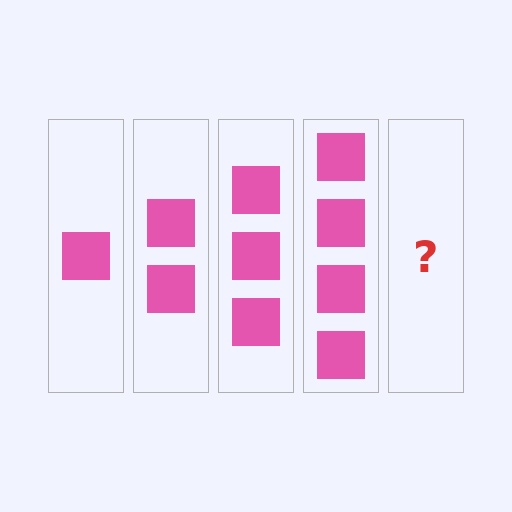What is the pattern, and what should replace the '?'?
The pattern is that each step adds one more square. The '?' should be 5 squares.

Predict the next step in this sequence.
The next step is 5 squares.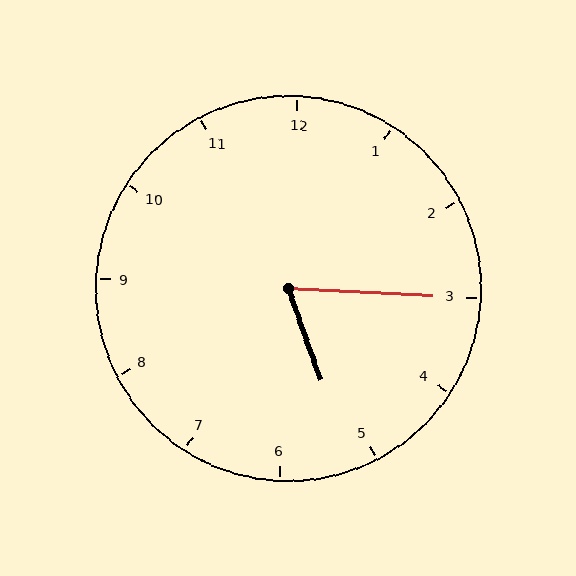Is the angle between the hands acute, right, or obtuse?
It is acute.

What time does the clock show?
5:15.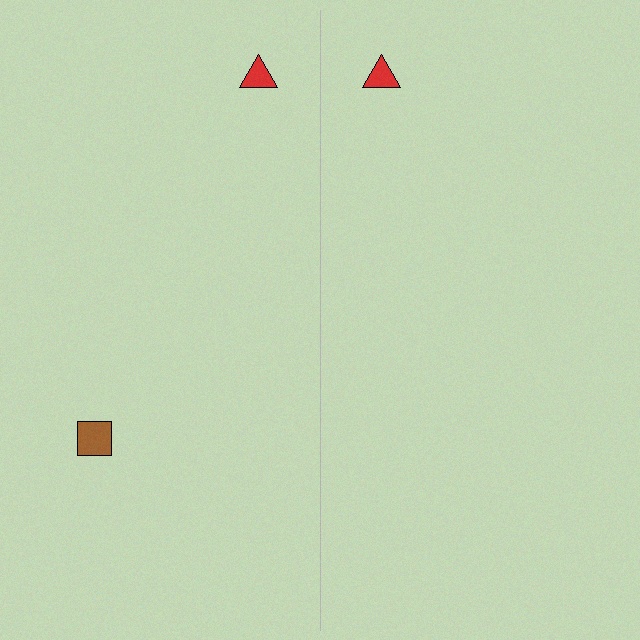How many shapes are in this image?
There are 3 shapes in this image.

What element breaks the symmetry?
A brown square is missing from the right side.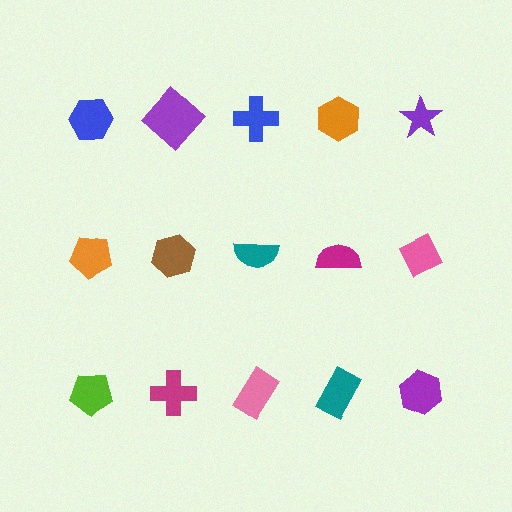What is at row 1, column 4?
An orange hexagon.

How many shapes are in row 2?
5 shapes.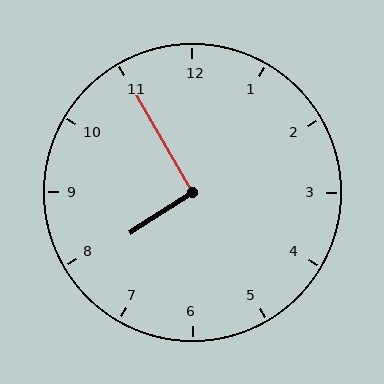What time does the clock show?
7:55.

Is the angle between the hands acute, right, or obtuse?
It is right.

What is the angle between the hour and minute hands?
Approximately 92 degrees.